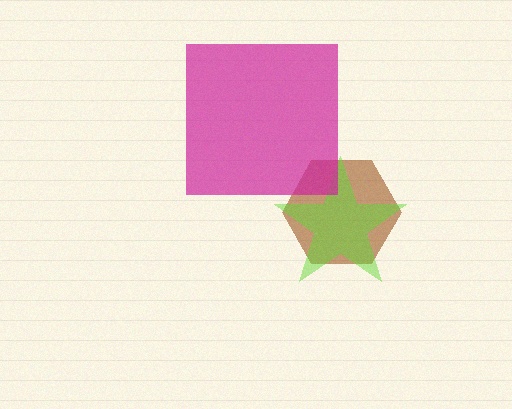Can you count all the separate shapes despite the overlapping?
Yes, there are 3 separate shapes.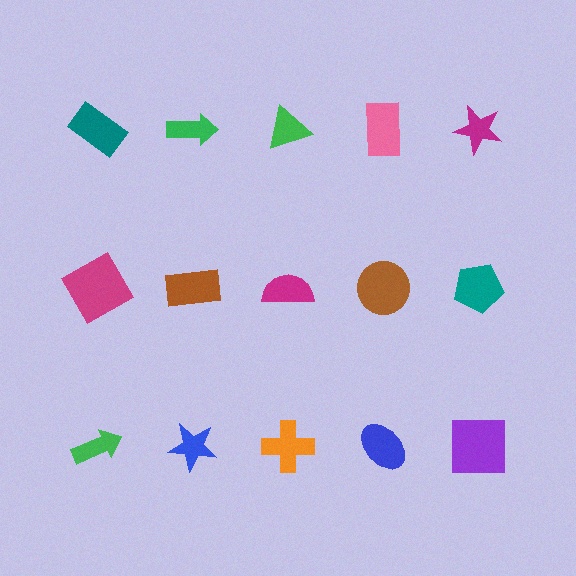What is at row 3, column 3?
An orange cross.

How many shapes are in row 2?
5 shapes.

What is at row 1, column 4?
A pink rectangle.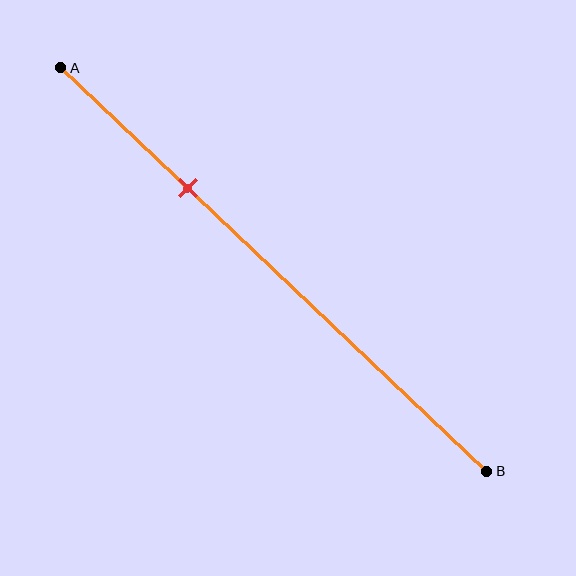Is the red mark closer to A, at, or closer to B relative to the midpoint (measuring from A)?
The red mark is closer to point A than the midpoint of segment AB.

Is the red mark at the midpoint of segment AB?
No, the mark is at about 30% from A, not at the 50% midpoint.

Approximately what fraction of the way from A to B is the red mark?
The red mark is approximately 30% of the way from A to B.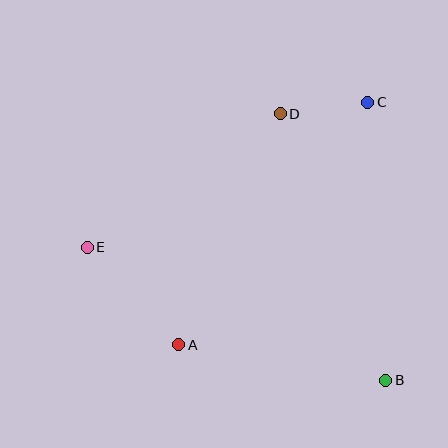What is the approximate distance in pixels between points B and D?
The distance between B and D is approximately 287 pixels.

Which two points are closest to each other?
Points C and D are closest to each other.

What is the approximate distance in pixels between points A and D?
The distance between A and D is approximately 252 pixels.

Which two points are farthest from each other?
Points B and E are farthest from each other.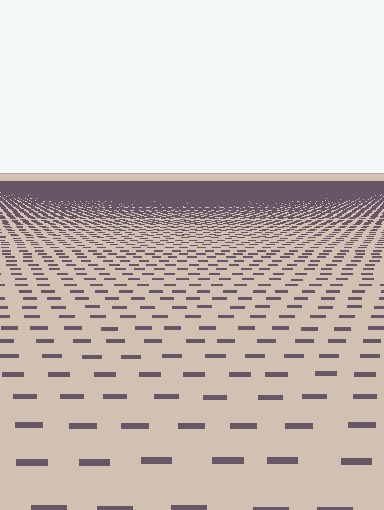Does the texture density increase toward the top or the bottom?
Density increases toward the top.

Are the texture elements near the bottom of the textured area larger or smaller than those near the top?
Larger. Near the bottom, elements are closer to the viewer and appear at a bigger on-screen size.